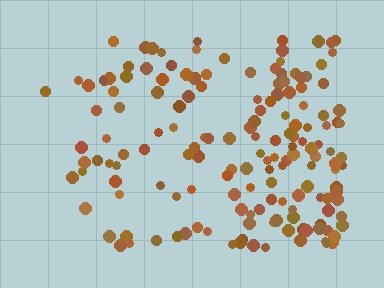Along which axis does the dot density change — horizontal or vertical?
Horizontal.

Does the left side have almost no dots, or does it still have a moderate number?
Still a moderate number, just noticeably fewer than the right.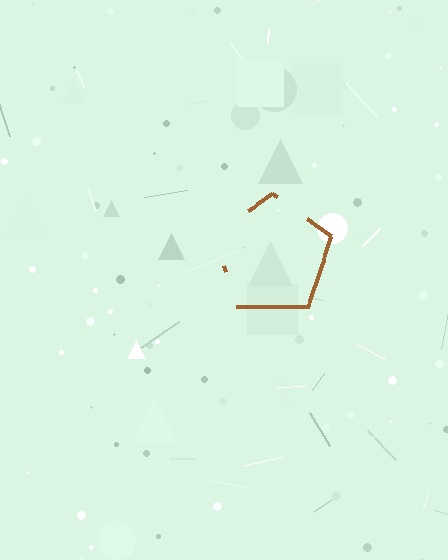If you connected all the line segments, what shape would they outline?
They would outline a pentagon.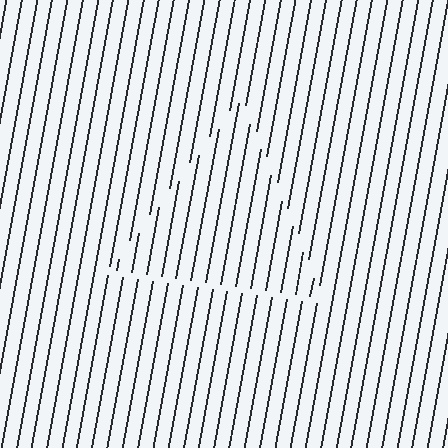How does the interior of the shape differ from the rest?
The interior of the shape contains the same grating, shifted by half a period — the contour is defined by the phase discontinuity where line-ends from the inner and outer gratings abut.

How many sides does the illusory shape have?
3 sides — the line-ends trace a triangle.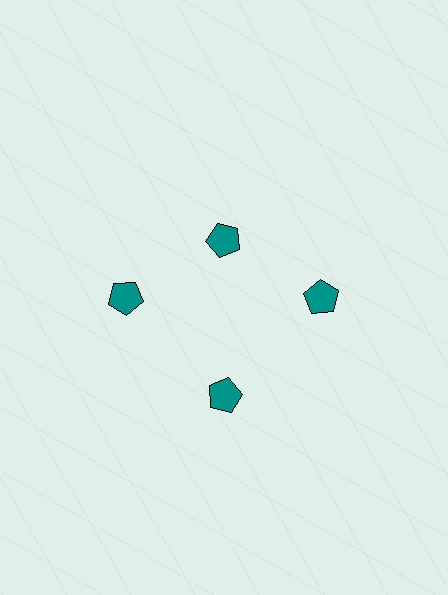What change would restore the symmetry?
The symmetry would be restored by moving it outward, back onto the ring so that all 4 pentagons sit at equal angles and equal distance from the center.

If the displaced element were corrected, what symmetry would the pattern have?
It would have 4-fold rotational symmetry — the pattern would map onto itself every 90 degrees.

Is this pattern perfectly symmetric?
No. The 4 teal pentagons are arranged in a ring, but one element near the 12 o'clock position is pulled inward toward the center, breaking the 4-fold rotational symmetry.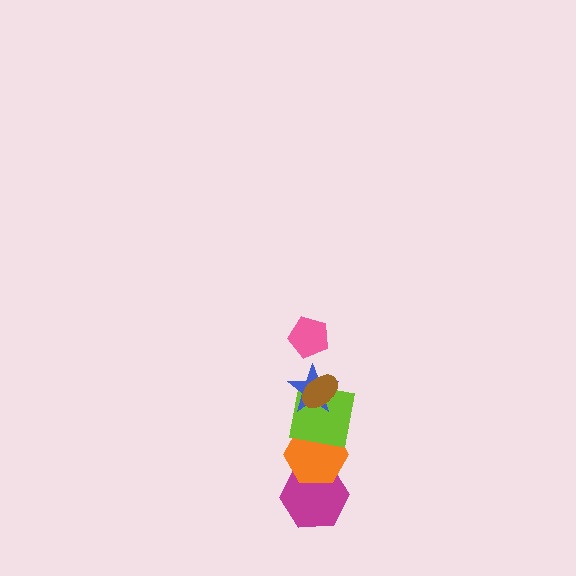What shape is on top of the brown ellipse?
The pink pentagon is on top of the brown ellipse.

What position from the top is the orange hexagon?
The orange hexagon is 5th from the top.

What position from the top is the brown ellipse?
The brown ellipse is 2nd from the top.